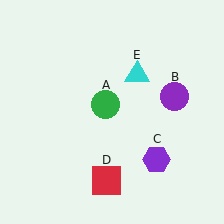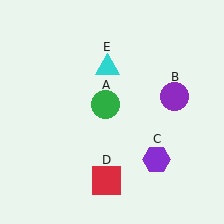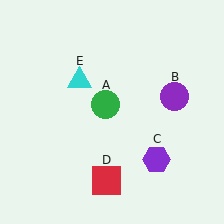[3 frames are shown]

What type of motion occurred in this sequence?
The cyan triangle (object E) rotated counterclockwise around the center of the scene.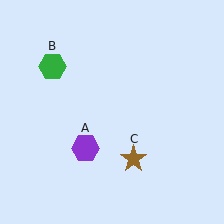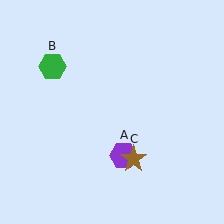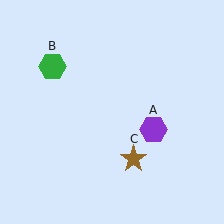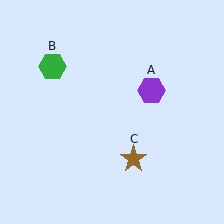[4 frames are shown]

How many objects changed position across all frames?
1 object changed position: purple hexagon (object A).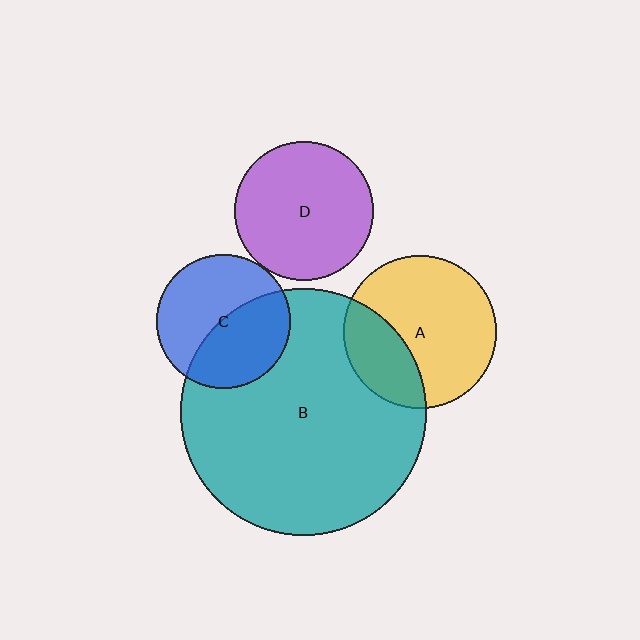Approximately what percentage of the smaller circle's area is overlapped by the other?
Approximately 45%.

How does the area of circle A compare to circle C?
Approximately 1.3 times.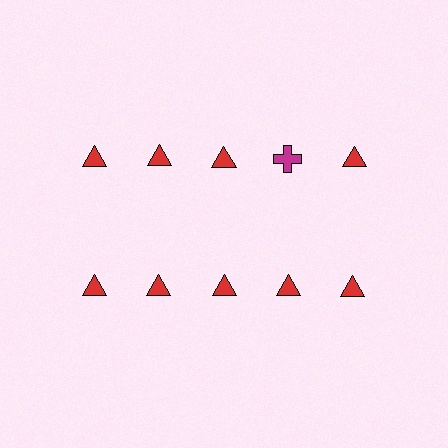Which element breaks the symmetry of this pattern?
The magenta cross in the top row, second from right column breaks the symmetry. All other shapes are red triangles.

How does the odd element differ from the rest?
It differs in both color (magenta instead of red) and shape (cross instead of triangle).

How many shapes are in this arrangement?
There are 10 shapes arranged in a grid pattern.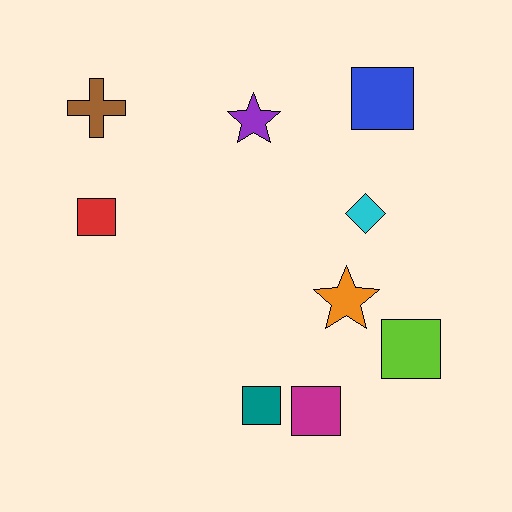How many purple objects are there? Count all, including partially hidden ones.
There is 1 purple object.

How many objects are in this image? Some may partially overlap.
There are 9 objects.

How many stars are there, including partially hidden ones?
There are 2 stars.